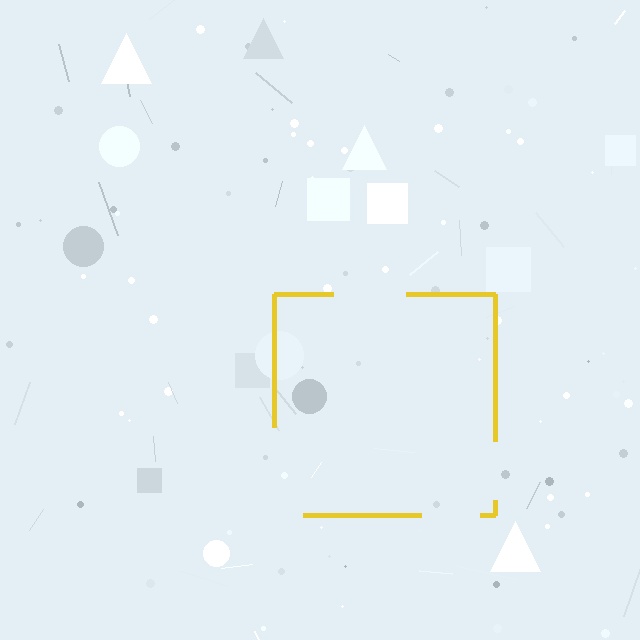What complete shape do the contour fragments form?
The contour fragments form a square.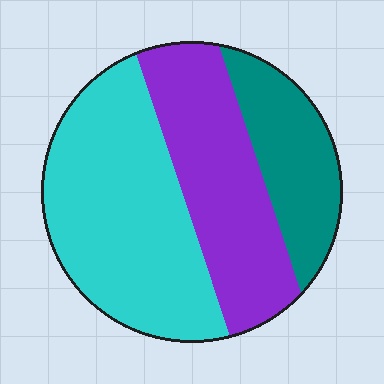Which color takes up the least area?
Teal, at roughly 20%.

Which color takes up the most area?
Cyan, at roughly 45%.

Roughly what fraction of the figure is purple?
Purple covers 33% of the figure.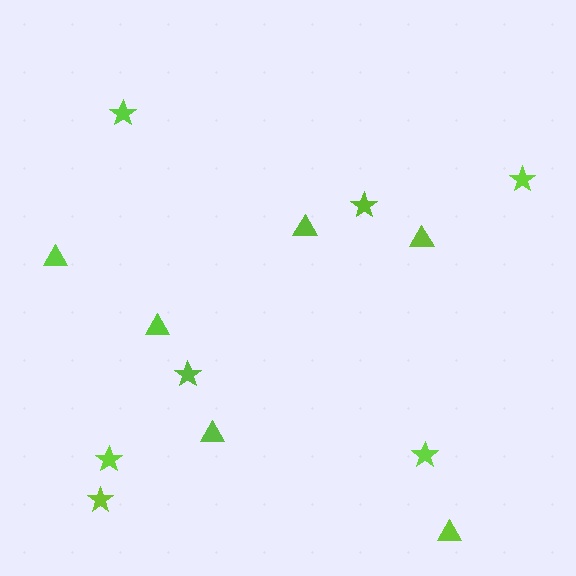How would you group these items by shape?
There are 2 groups: one group of stars (7) and one group of triangles (6).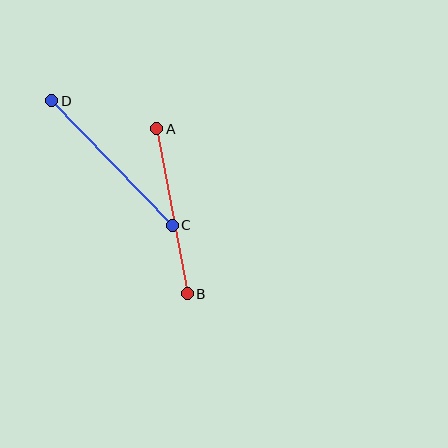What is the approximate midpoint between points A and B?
The midpoint is at approximately (172, 211) pixels.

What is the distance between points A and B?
The distance is approximately 168 pixels.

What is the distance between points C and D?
The distance is approximately 173 pixels.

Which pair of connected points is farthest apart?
Points C and D are farthest apart.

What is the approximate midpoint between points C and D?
The midpoint is at approximately (112, 163) pixels.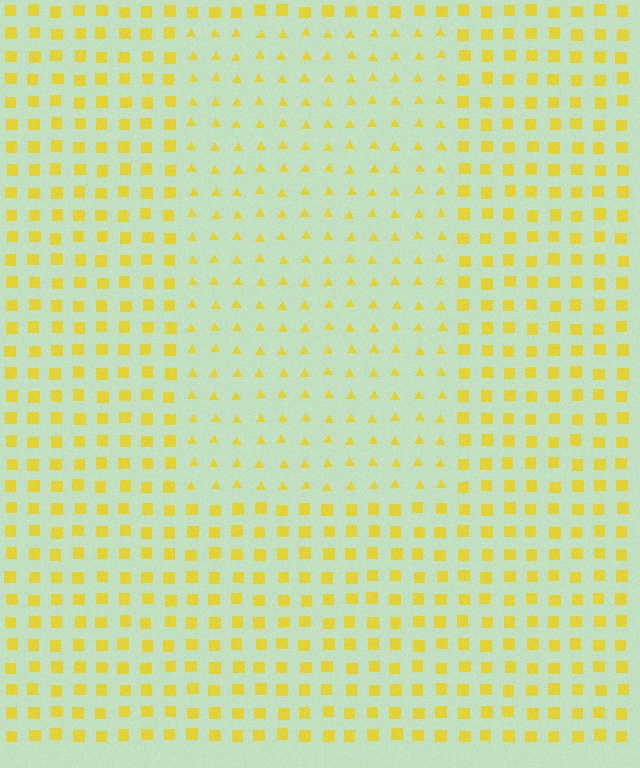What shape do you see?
I see a rectangle.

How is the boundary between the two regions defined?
The boundary is defined by a change in element shape: triangles inside vs. squares outside. All elements share the same color and spacing.